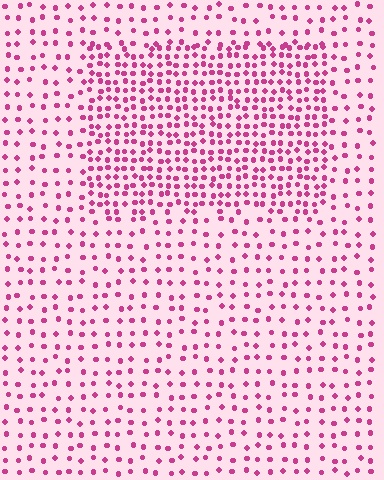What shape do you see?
I see a rectangle.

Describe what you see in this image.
The image contains small magenta elements arranged at two different densities. A rectangle-shaped region is visible where the elements are more densely packed than the surrounding area.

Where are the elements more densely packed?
The elements are more densely packed inside the rectangle boundary.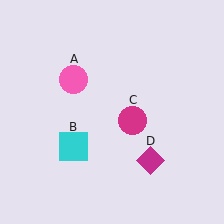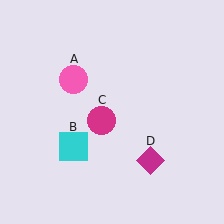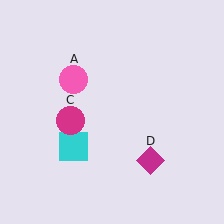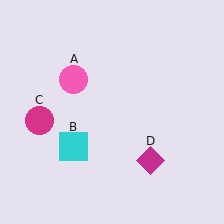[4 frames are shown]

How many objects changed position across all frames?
1 object changed position: magenta circle (object C).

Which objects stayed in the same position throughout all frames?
Pink circle (object A) and cyan square (object B) and magenta diamond (object D) remained stationary.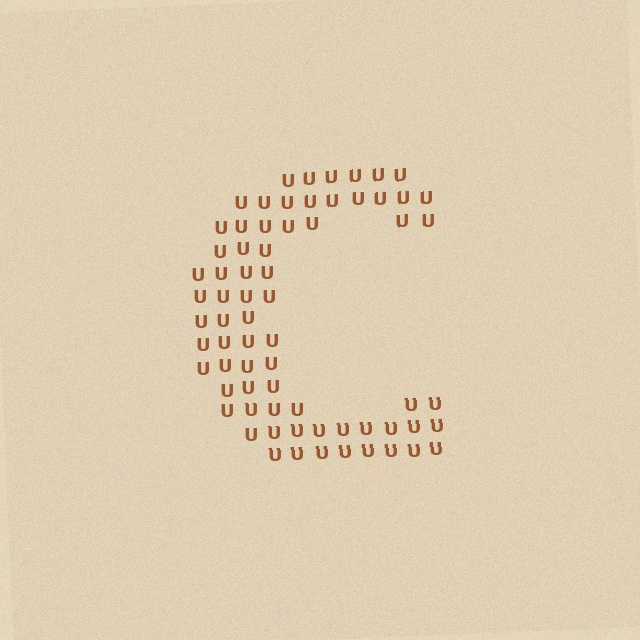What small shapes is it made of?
It is made of small letter U's.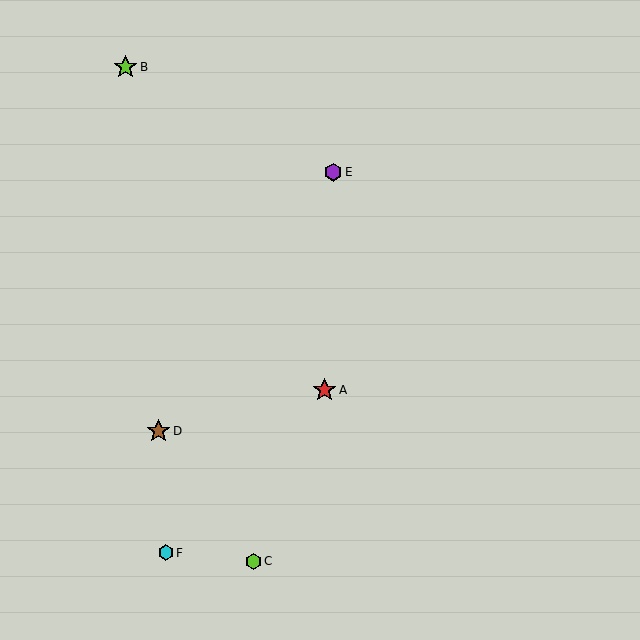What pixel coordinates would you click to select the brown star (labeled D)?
Click at (158, 431) to select the brown star D.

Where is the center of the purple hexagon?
The center of the purple hexagon is at (333, 172).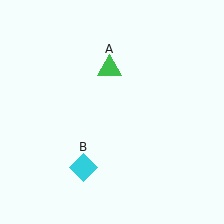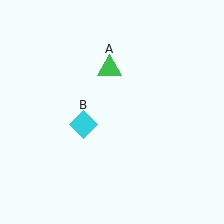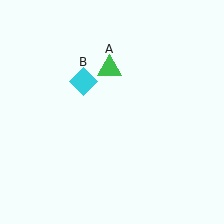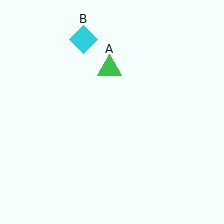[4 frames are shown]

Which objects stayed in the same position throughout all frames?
Green triangle (object A) remained stationary.